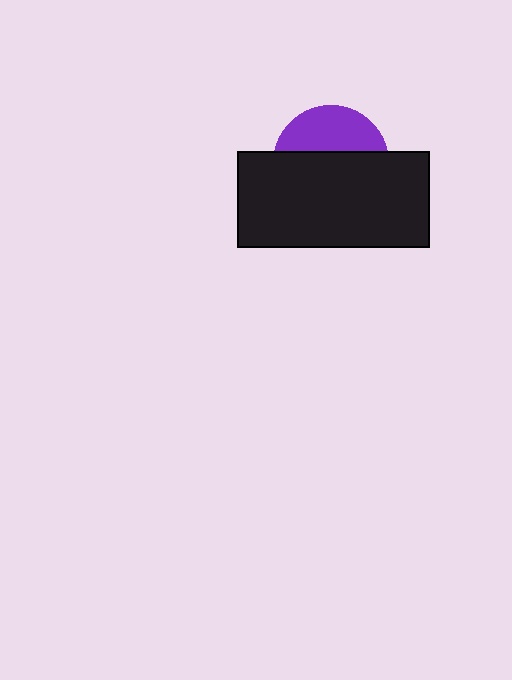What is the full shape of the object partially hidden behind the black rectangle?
The partially hidden object is a purple circle.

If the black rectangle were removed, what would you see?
You would see the complete purple circle.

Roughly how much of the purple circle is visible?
A small part of it is visible (roughly 37%).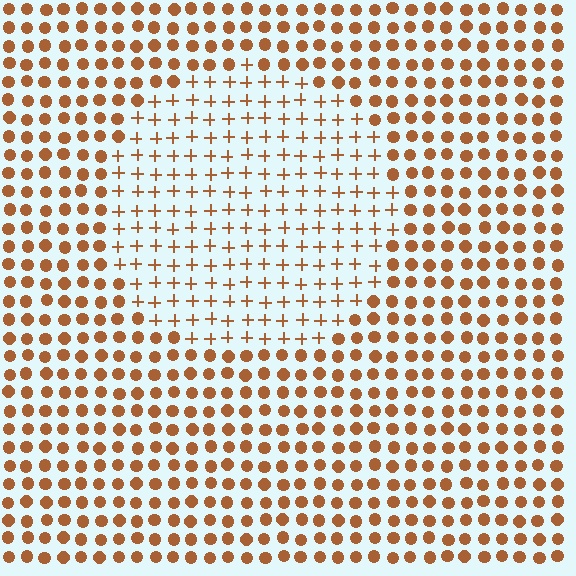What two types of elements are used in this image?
The image uses plus signs inside the circle region and circles outside it.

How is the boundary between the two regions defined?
The boundary is defined by a change in element shape: plus signs inside vs. circles outside. All elements share the same color and spacing.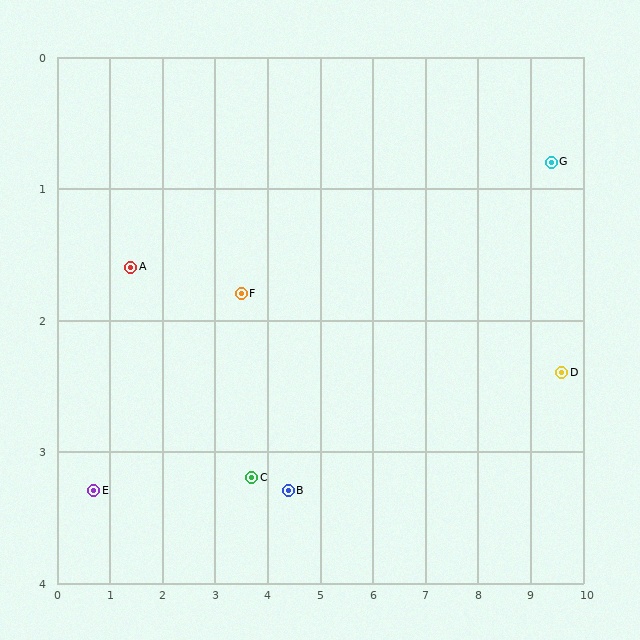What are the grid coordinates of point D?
Point D is at approximately (9.6, 2.4).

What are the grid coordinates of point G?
Point G is at approximately (9.4, 0.8).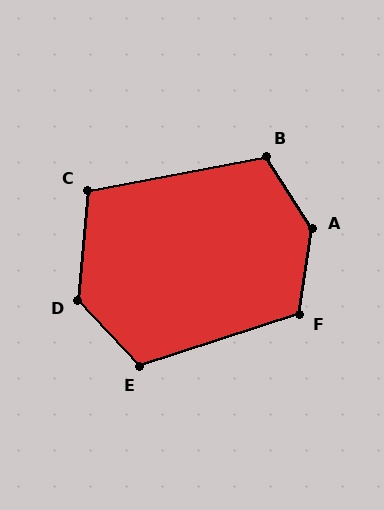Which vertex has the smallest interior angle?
C, at approximately 105 degrees.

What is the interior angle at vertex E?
Approximately 115 degrees (obtuse).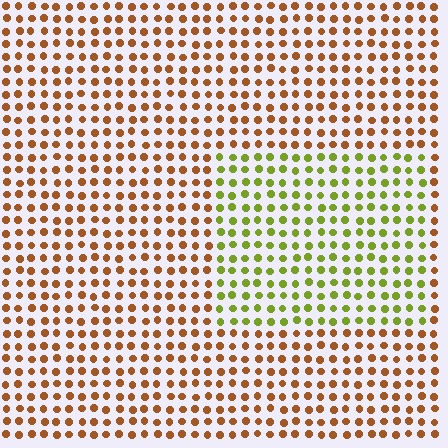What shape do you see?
I see a rectangle.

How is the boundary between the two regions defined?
The boundary is defined purely by a slight shift in hue (about 55 degrees). Spacing, size, and orientation are identical on both sides.